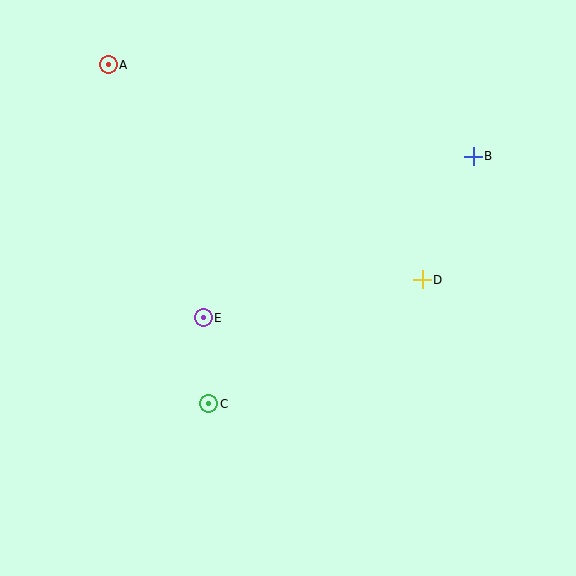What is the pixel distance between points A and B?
The distance between A and B is 376 pixels.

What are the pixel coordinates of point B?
Point B is at (473, 156).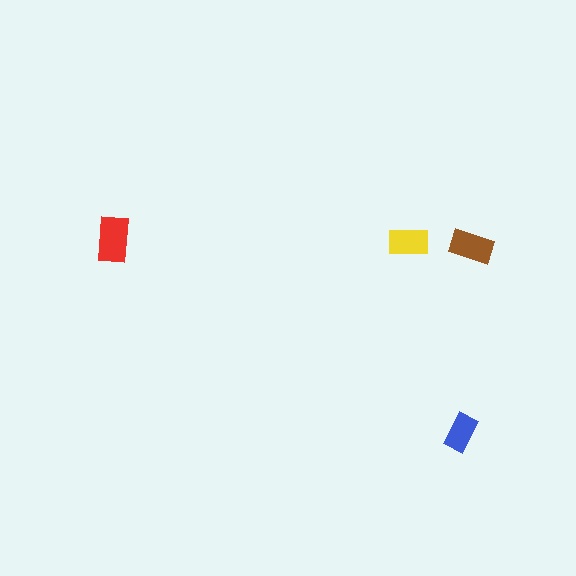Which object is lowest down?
The blue rectangle is bottommost.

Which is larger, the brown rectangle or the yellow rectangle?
The brown one.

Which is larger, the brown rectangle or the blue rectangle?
The brown one.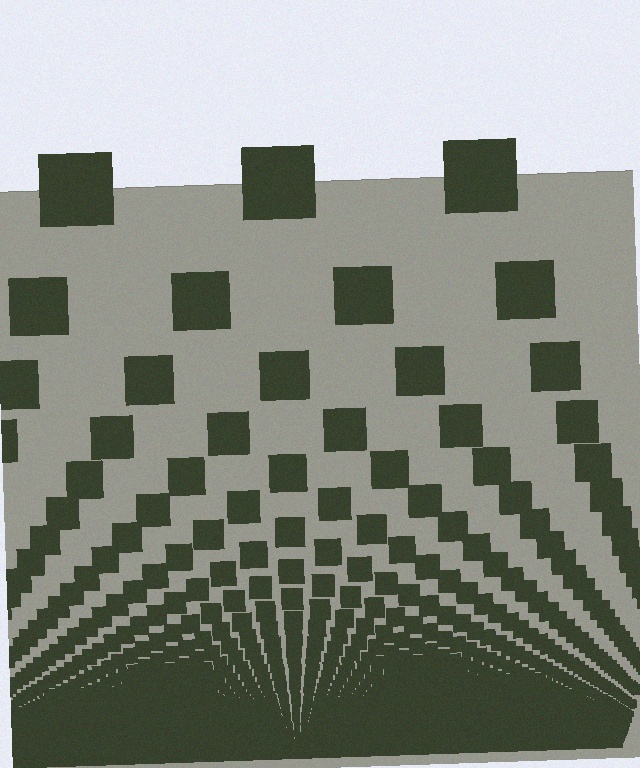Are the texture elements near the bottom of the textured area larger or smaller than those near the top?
Smaller. The gradient is inverted — elements near the bottom are smaller and denser.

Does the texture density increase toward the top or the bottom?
Density increases toward the bottom.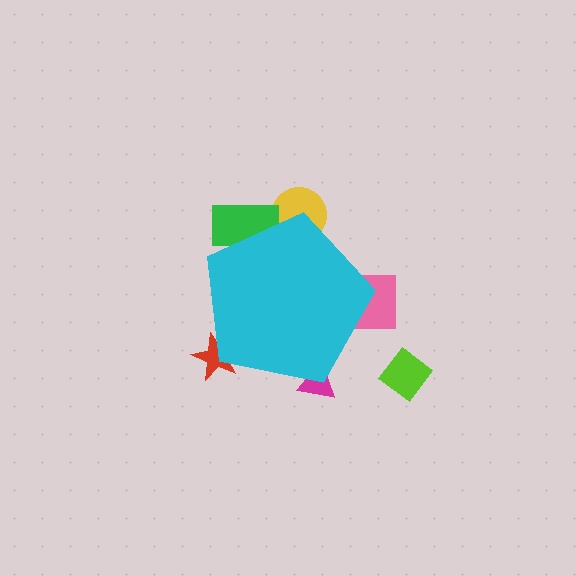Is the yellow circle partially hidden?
Yes, the yellow circle is partially hidden behind the cyan pentagon.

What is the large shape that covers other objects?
A cyan pentagon.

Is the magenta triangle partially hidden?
Yes, the magenta triangle is partially hidden behind the cyan pentagon.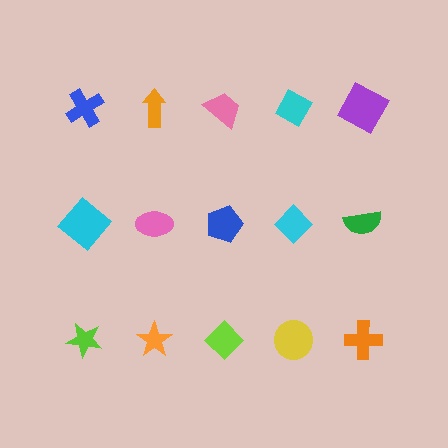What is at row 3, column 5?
An orange cross.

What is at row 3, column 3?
A lime diamond.